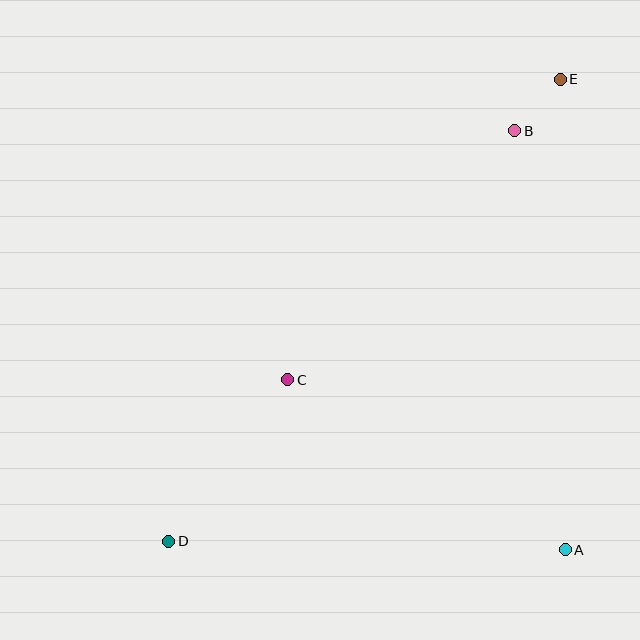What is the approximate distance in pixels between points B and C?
The distance between B and C is approximately 337 pixels.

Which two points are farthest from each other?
Points D and E are farthest from each other.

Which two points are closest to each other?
Points B and E are closest to each other.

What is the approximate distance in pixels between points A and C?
The distance between A and C is approximately 325 pixels.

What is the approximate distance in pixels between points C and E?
The distance between C and E is approximately 405 pixels.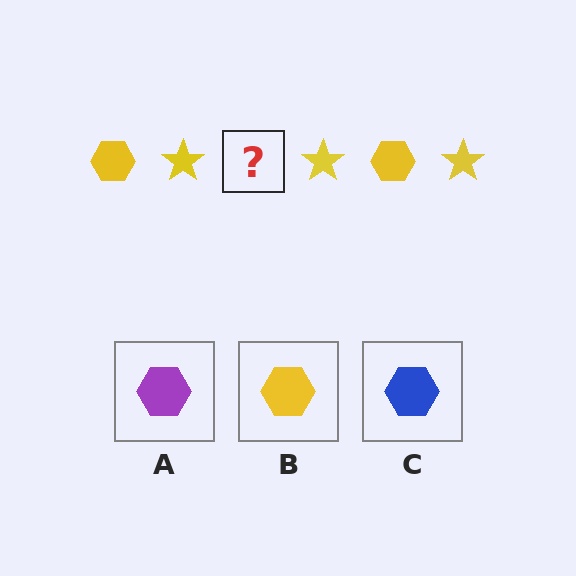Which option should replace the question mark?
Option B.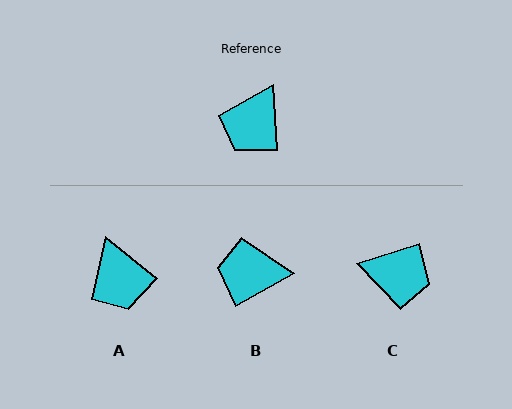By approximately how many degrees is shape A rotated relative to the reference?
Approximately 49 degrees counter-clockwise.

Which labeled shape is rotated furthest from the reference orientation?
C, about 105 degrees away.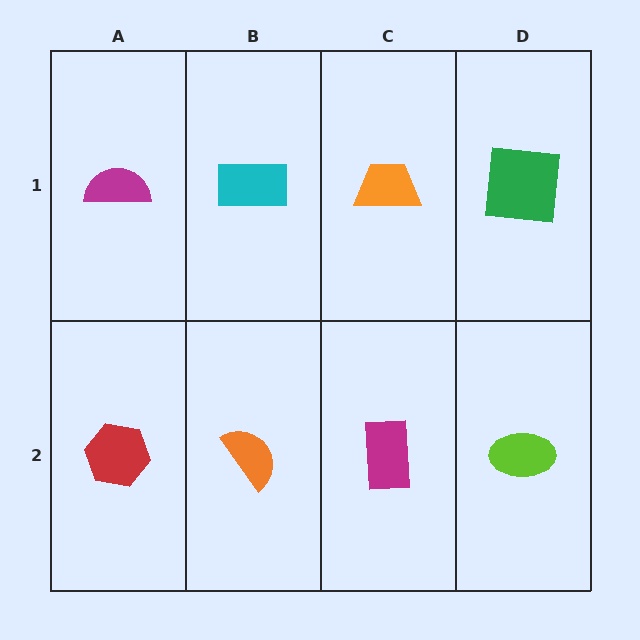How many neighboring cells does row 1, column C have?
3.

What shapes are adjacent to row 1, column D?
A lime ellipse (row 2, column D), an orange trapezoid (row 1, column C).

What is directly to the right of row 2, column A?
An orange semicircle.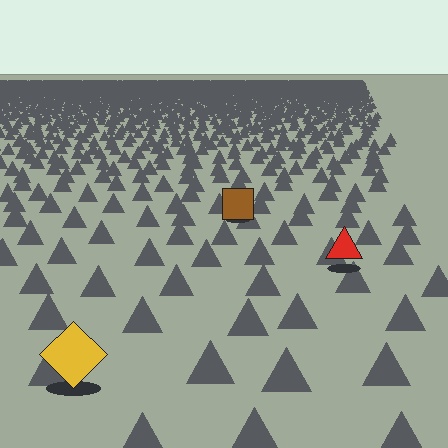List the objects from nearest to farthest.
From nearest to farthest: the yellow diamond, the red triangle, the brown square.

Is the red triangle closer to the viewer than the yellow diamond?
No. The yellow diamond is closer — you can tell from the texture gradient: the ground texture is coarser near it.